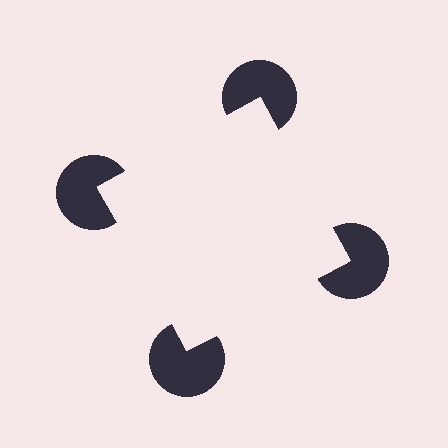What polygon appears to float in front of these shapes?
An illusory square — its edges are inferred from the aligned wedge cuts in the pac-man discs, not physically drawn.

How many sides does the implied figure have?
4 sides.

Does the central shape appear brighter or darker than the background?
It typically appears slightly brighter than the background, even though no actual brightness change is drawn.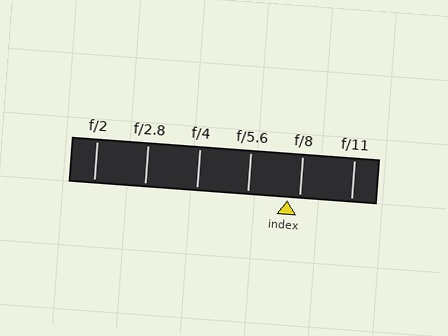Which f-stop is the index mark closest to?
The index mark is closest to f/8.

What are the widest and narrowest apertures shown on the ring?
The widest aperture shown is f/2 and the narrowest is f/11.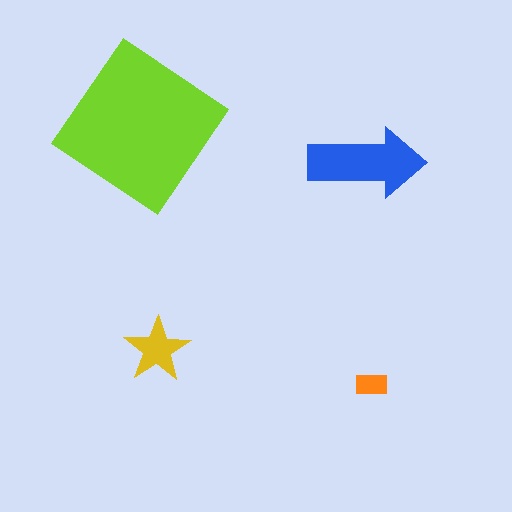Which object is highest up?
The lime diamond is topmost.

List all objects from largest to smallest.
The lime diamond, the blue arrow, the yellow star, the orange rectangle.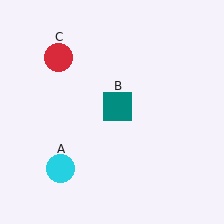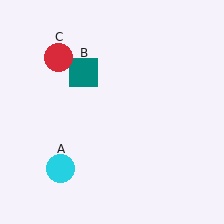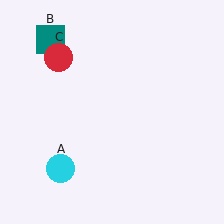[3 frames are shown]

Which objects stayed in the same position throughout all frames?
Cyan circle (object A) and red circle (object C) remained stationary.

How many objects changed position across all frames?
1 object changed position: teal square (object B).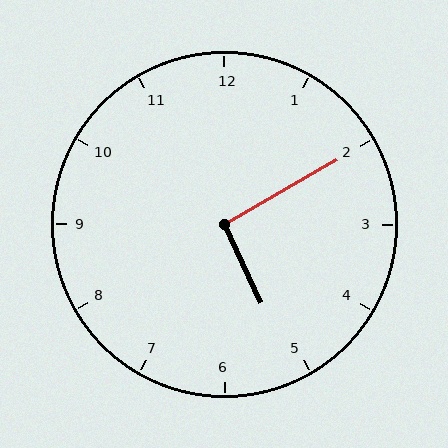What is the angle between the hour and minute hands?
Approximately 95 degrees.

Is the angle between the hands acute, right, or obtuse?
It is right.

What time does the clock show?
5:10.